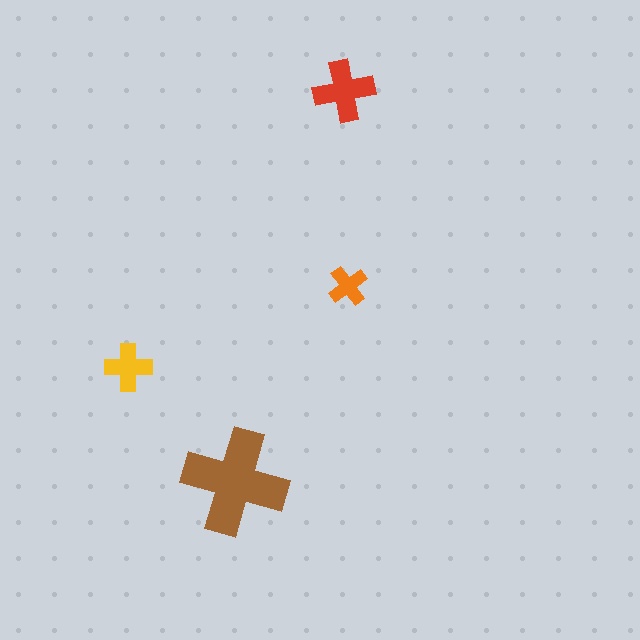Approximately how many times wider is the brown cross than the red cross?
About 1.5 times wider.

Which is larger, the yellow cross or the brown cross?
The brown one.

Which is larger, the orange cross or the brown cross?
The brown one.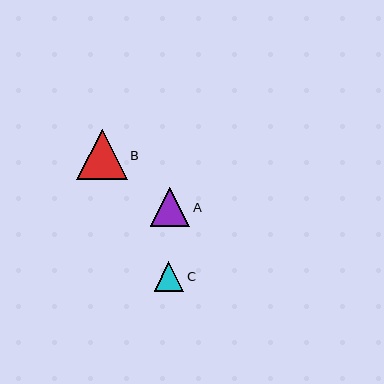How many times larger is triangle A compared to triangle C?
Triangle A is approximately 1.3 times the size of triangle C.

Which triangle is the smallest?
Triangle C is the smallest with a size of approximately 30 pixels.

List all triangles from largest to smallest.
From largest to smallest: B, A, C.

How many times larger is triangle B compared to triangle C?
Triangle B is approximately 1.7 times the size of triangle C.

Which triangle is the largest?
Triangle B is the largest with a size of approximately 50 pixels.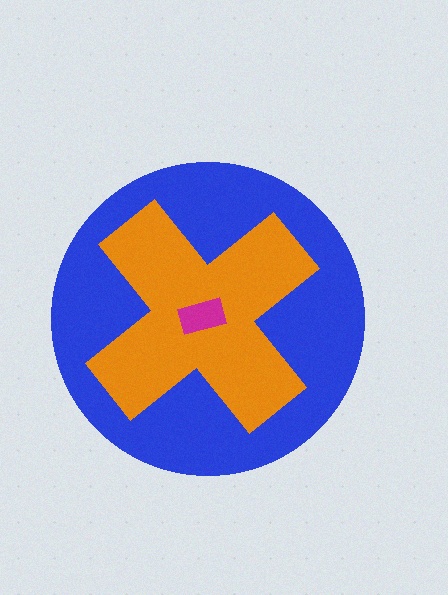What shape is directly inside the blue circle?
The orange cross.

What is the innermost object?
The magenta rectangle.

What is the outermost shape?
The blue circle.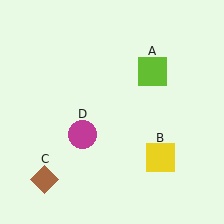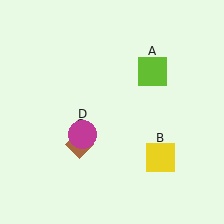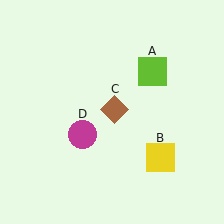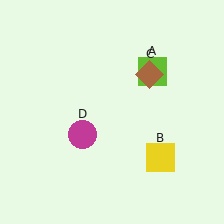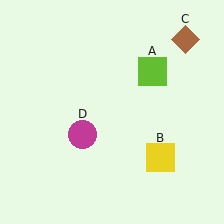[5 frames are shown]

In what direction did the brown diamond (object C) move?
The brown diamond (object C) moved up and to the right.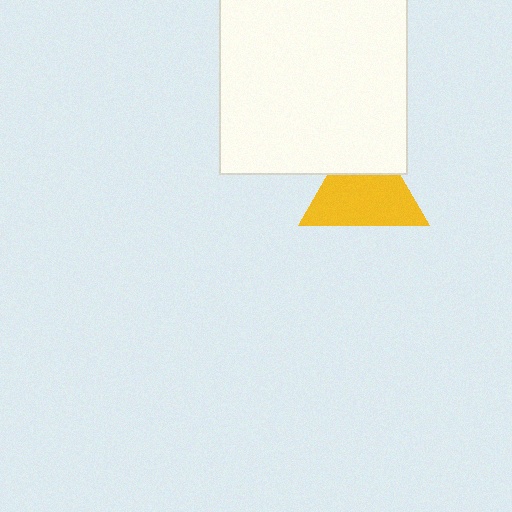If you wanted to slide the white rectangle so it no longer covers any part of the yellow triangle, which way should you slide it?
Slide it up — that is the most direct way to separate the two shapes.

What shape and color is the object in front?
The object in front is a white rectangle.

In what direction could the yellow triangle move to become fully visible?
The yellow triangle could move down. That would shift it out from behind the white rectangle entirely.